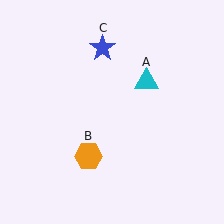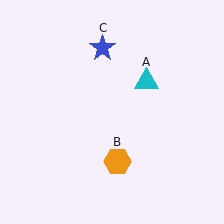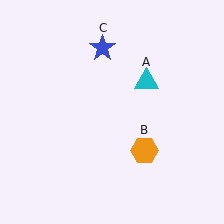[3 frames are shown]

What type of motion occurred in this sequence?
The orange hexagon (object B) rotated counterclockwise around the center of the scene.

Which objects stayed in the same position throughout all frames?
Cyan triangle (object A) and blue star (object C) remained stationary.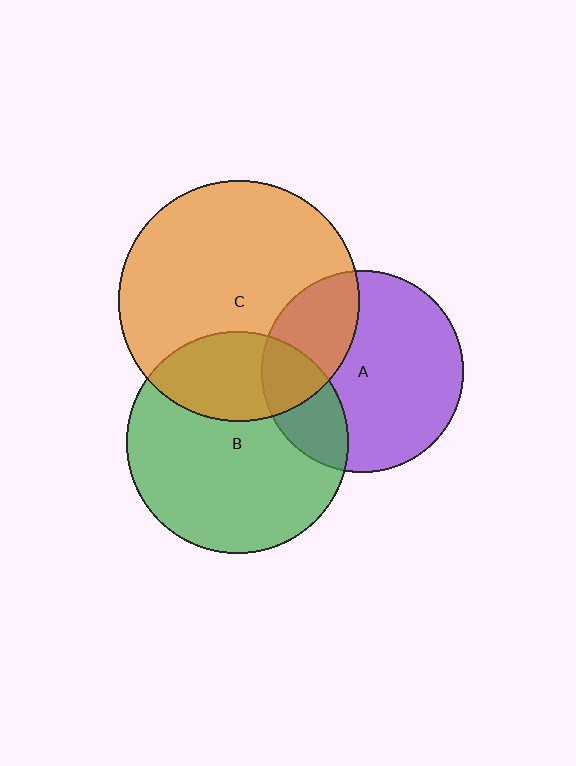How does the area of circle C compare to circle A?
Approximately 1.4 times.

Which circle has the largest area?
Circle C (orange).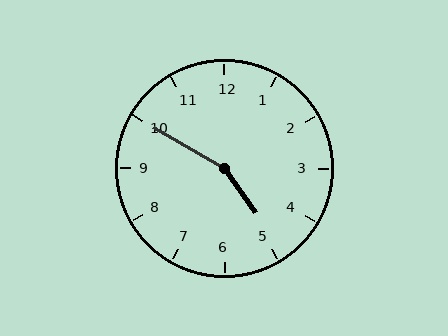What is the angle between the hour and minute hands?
Approximately 155 degrees.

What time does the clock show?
4:50.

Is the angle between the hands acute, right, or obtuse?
It is obtuse.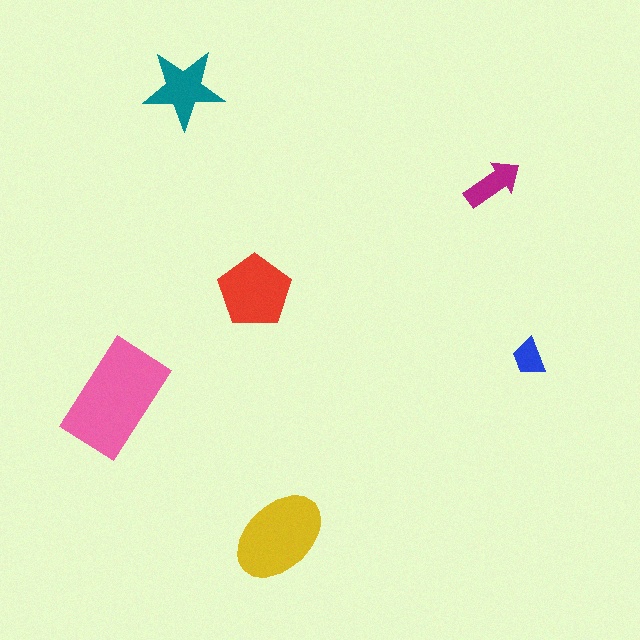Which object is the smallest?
The blue trapezoid.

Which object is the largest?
The pink rectangle.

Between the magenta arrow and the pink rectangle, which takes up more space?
The pink rectangle.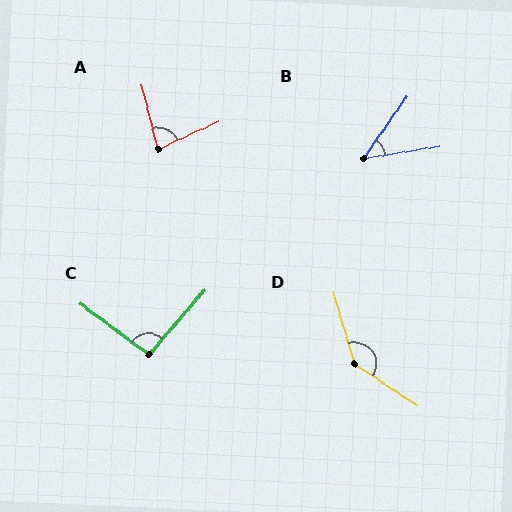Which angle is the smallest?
B, at approximately 46 degrees.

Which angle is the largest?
D, at approximately 139 degrees.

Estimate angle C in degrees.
Approximately 94 degrees.